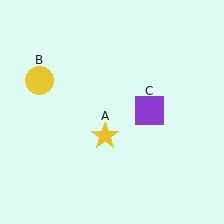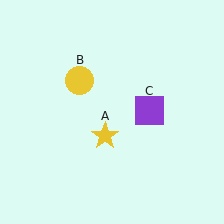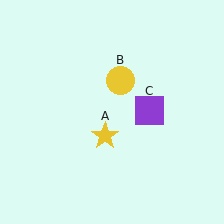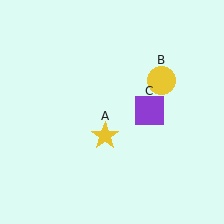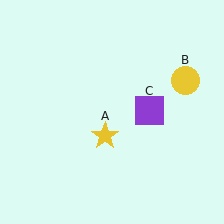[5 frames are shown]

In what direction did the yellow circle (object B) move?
The yellow circle (object B) moved right.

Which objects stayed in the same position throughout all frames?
Yellow star (object A) and purple square (object C) remained stationary.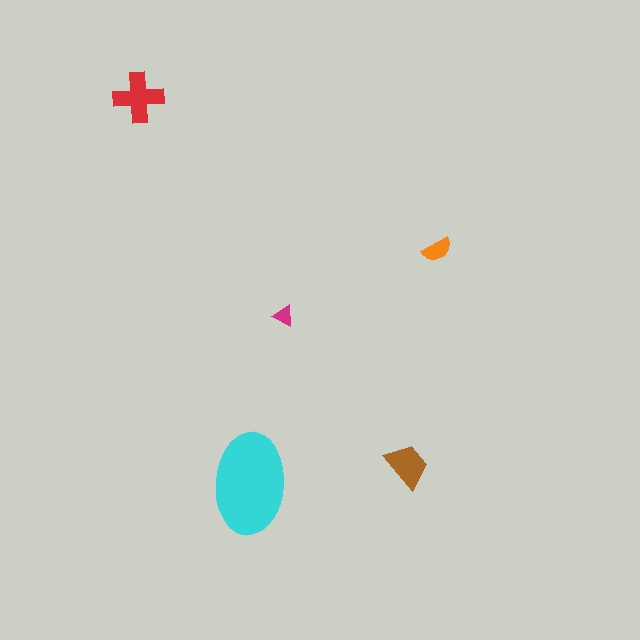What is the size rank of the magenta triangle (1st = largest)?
5th.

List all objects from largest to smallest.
The cyan ellipse, the red cross, the brown trapezoid, the orange semicircle, the magenta triangle.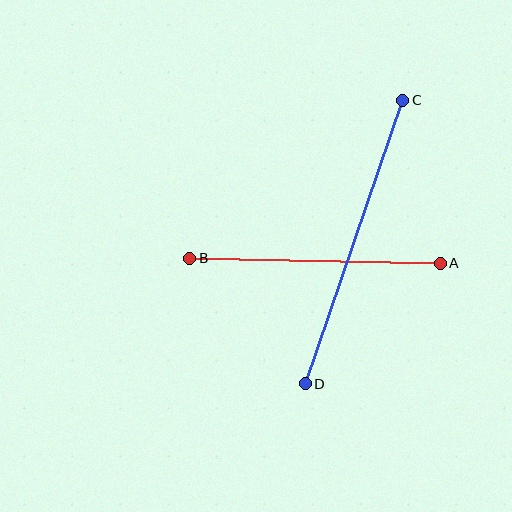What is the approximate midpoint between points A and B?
The midpoint is at approximately (315, 261) pixels.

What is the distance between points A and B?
The distance is approximately 251 pixels.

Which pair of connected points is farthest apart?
Points C and D are farthest apart.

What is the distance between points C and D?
The distance is approximately 300 pixels.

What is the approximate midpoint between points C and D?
The midpoint is at approximately (354, 242) pixels.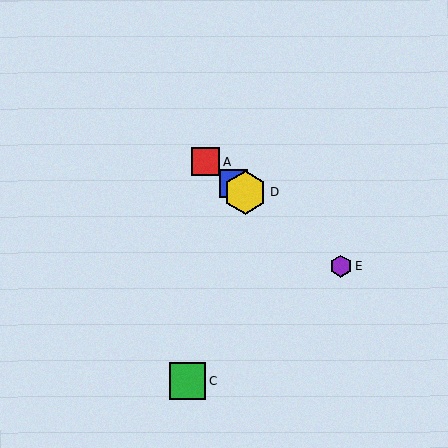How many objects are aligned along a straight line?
4 objects (A, B, D, E) are aligned along a straight line.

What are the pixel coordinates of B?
Object B is at (234, 183).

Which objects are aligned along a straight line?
Objects A, B, D, E are aligned along a straight line.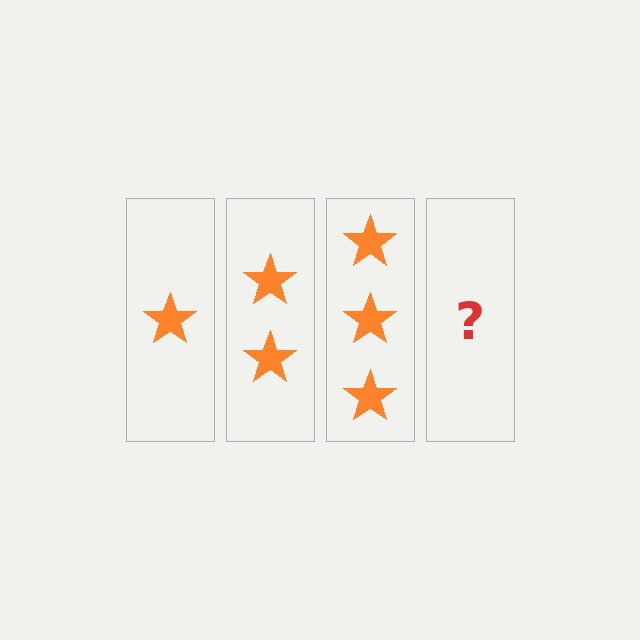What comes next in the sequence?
The next element should be 4 stars.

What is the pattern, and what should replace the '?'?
The pattern is that each step adds one more star. The '?' should be 4 stars.